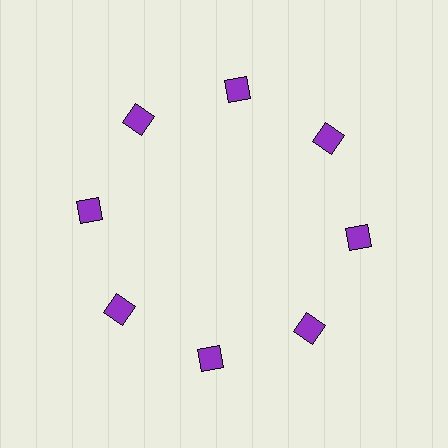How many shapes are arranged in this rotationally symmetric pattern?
There are 8 shapes, arranged in 8 groups of 1.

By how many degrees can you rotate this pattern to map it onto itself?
The pattern maps onto itself every 45 degrees of rotation.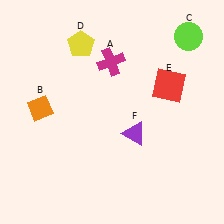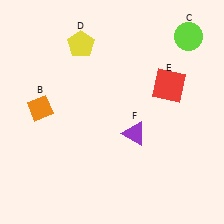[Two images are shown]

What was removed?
The magenta cross (A) was removed in Image 2.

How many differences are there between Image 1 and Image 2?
There is 1 difference between the two images.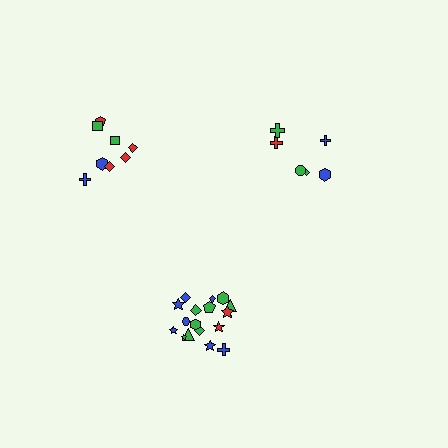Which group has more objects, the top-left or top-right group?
The top-left group.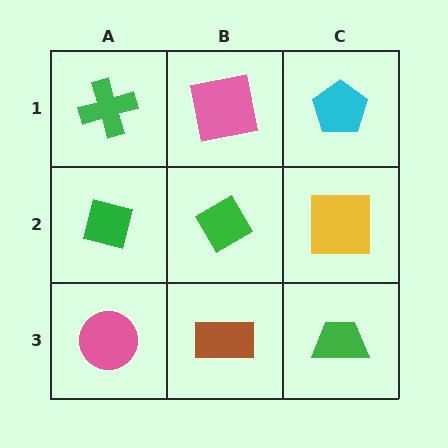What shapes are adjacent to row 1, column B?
A green diamond (row 2, column B), a green cross (row 1, column A), a cyan pentagon (row 1, column C).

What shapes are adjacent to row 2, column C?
A cyan pentagon (row 1, column C), a green trapezoid (row 3, column C), a green diamond (row 2, column B).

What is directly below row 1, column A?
A green square.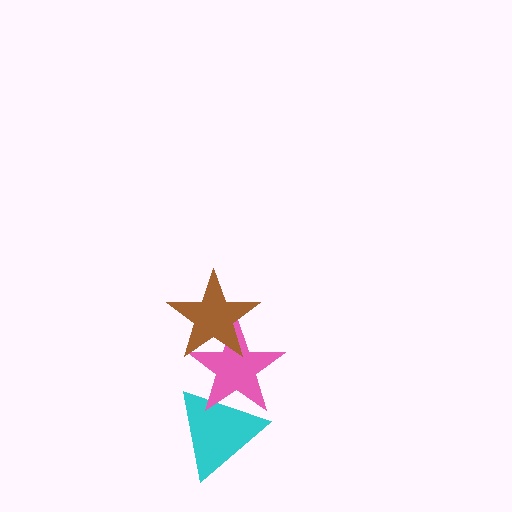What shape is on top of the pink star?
The brown star is on top of the pink star.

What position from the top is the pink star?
The pink star is 2nd from the top.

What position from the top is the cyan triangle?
The cyan triangle is 3rd from the top.